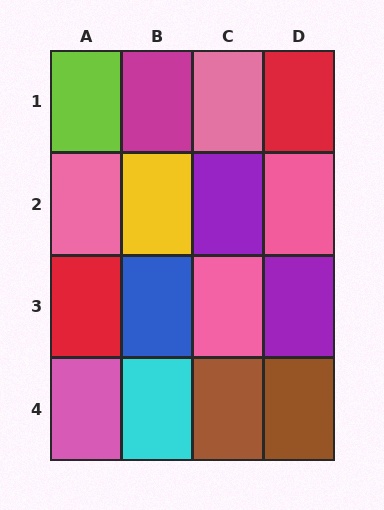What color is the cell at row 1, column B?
Magenta.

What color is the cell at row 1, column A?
Lime.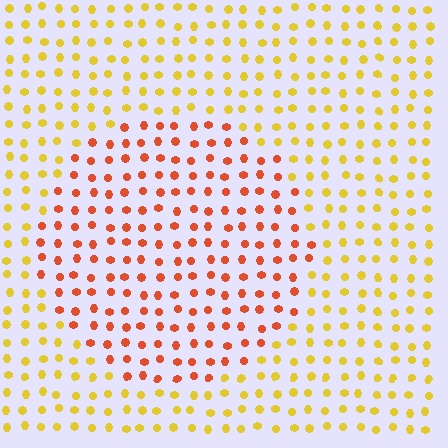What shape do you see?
I see a circle.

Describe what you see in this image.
The image is filled with small yellow elements in a uniform arrangement. A circle-shaped region is visible where the elements are tinted to a slightly different hue, forming a subtle color boundary.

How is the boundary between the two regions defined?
The boundary is defined purely by a slight shift in hue (about 42 degrees). Spacing, size, and orientation are identical on both sides.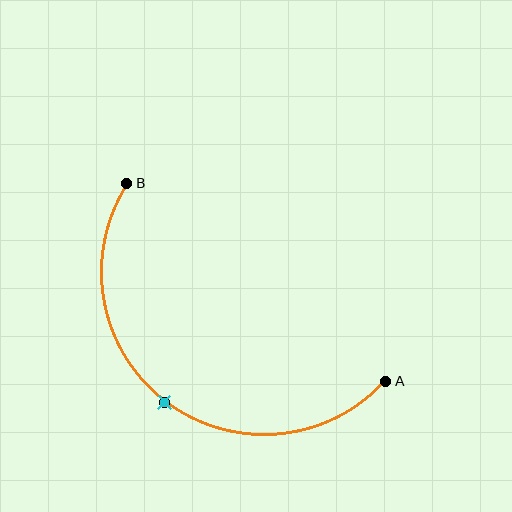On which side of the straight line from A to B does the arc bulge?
The arc bulges below and to the left of the straight line connecting A and B.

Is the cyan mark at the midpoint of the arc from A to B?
Yes. The cyan mark lies on the arc at equal arc-length from both A and B — it is the arc midpoint.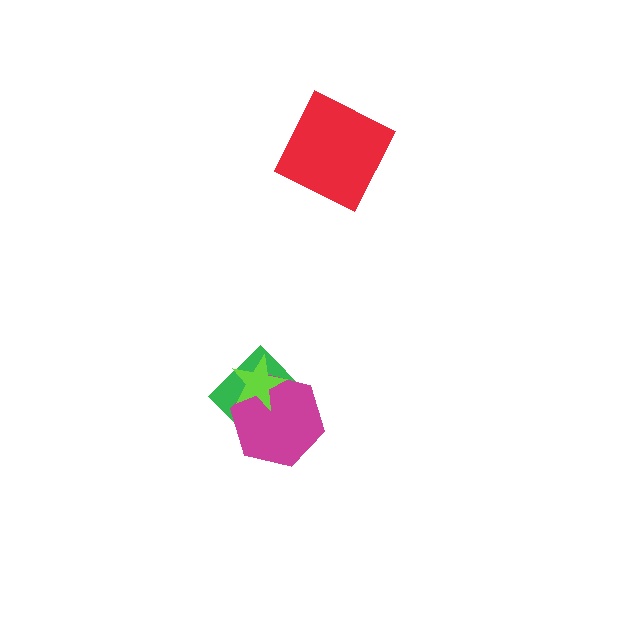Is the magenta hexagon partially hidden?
Yes, it is partially covered by another shape.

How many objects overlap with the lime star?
2 objects overlap with the lime star.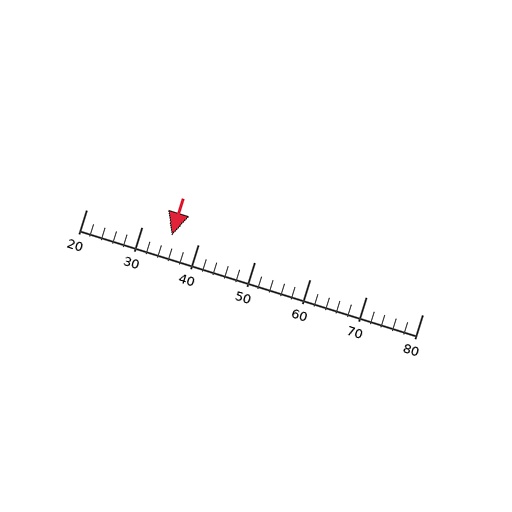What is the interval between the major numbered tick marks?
The major tick marks are spaced 10 units apart.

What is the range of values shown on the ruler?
The ruler shows values from 20 to 80.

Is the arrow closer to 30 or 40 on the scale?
The arrow is closer to 40.